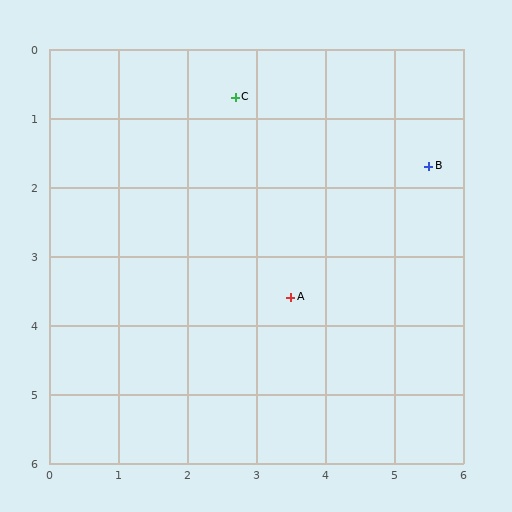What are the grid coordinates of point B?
Point B is at approximately (5.5, 1.7).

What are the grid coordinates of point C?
Point C is at approximately (2.7, 0.7).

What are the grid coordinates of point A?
Point A is at approximately (3.5, 3.6).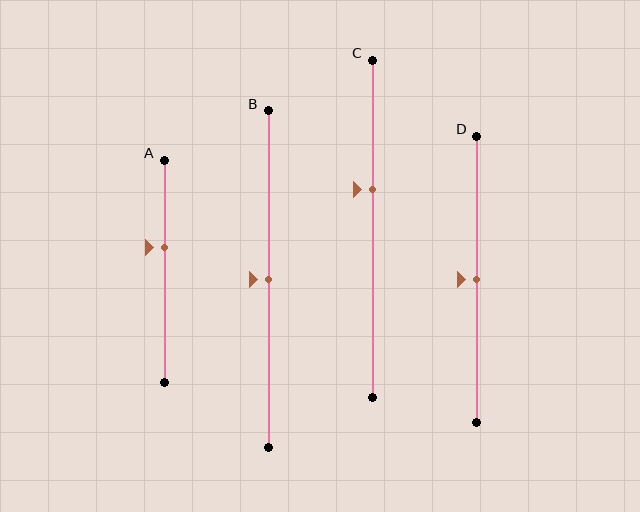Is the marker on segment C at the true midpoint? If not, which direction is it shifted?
No, the marker on segment C is shifted upward by about 12% of the segment length.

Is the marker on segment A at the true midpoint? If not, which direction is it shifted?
No, the marker on segment A is shifted upward by about 11% of the segment length.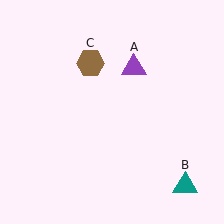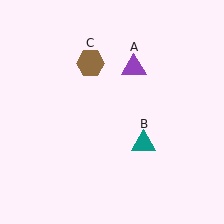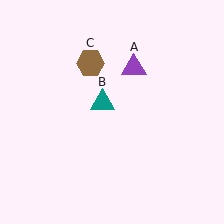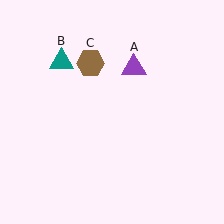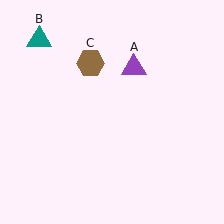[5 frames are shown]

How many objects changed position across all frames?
1 object changed position: teal triangle (object B).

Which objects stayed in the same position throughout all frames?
Purple triangle (object A) and brown hexagon (object C) remained stationary.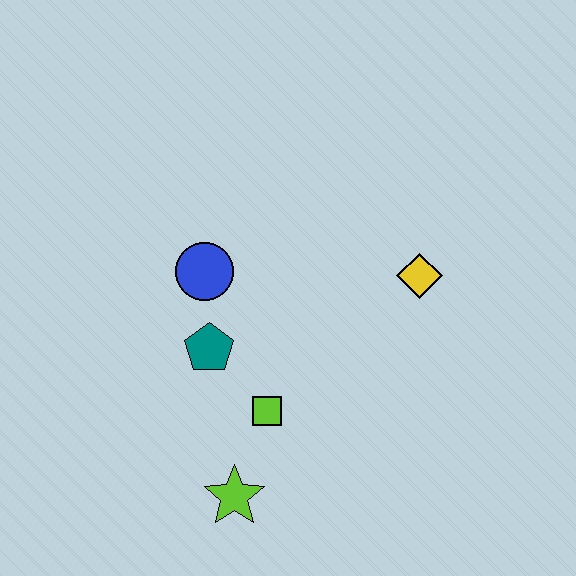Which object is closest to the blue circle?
The teal pentagon is closest to the blue circle.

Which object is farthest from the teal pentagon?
The yellow diamond is farthest from the teal pentagon.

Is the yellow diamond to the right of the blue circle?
Yes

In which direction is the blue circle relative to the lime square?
The blue circle is above the lime square.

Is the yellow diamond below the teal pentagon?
No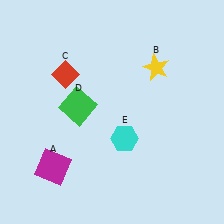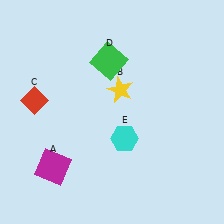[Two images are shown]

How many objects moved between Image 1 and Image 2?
3 objects moved between the two images.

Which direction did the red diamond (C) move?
The red diamond (C) moved left.